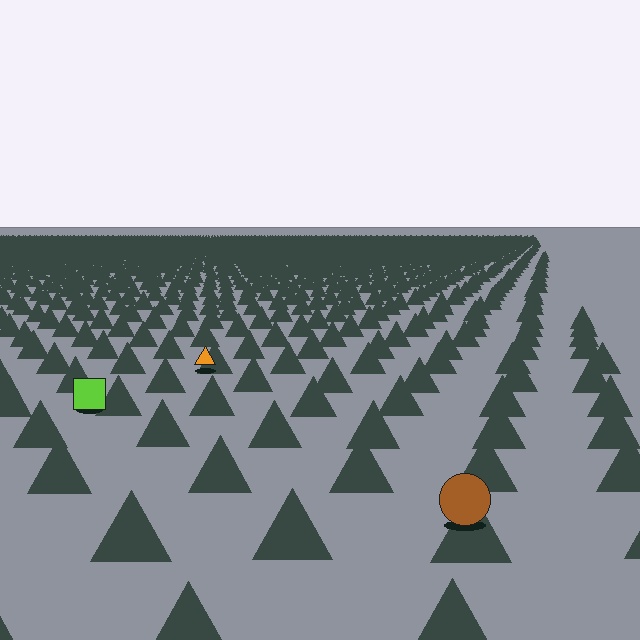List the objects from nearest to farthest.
From nearest to farthest: the brown circle, the lime square, the orange triangle.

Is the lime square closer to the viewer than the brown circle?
No. The brown circle is closer — you can tell from the texture gradient: the ground texture is coarser near it.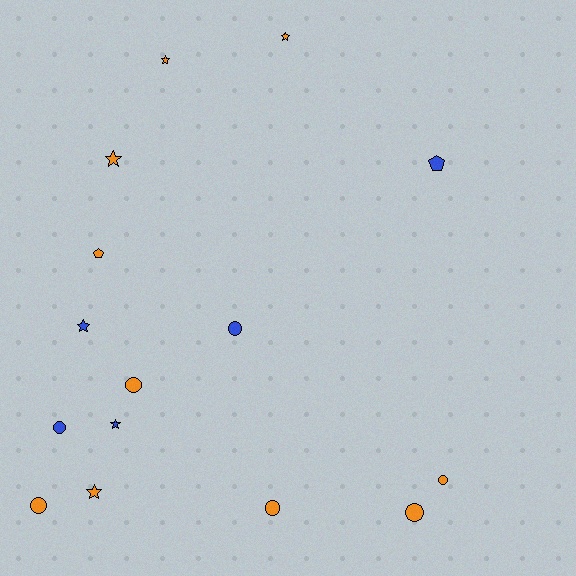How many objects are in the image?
There are 15 objects.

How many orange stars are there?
There are 4 orange stars.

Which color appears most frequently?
Orange, with 10 objects.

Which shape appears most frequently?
Circle, with 7 objects.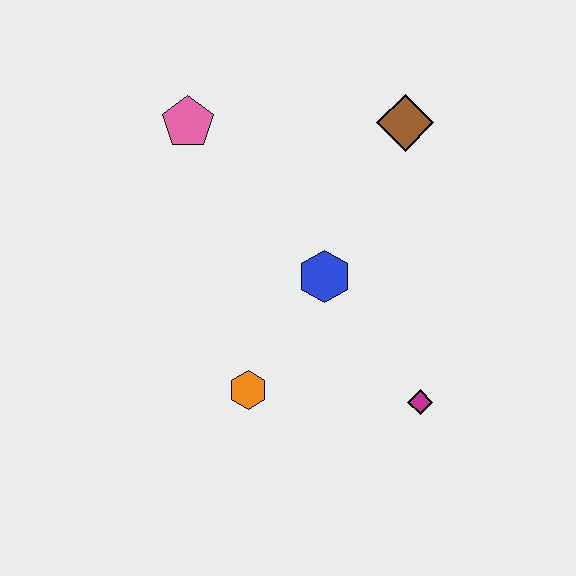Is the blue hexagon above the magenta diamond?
Yes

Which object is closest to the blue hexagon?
The orange hexagon is closest to the blue hexagon.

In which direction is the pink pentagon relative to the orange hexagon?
The pink pentagon is above the orange hexagon.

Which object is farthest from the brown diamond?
The orange hexagon is farthest from the brown diamond.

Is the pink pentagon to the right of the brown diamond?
No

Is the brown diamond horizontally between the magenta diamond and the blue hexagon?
Yes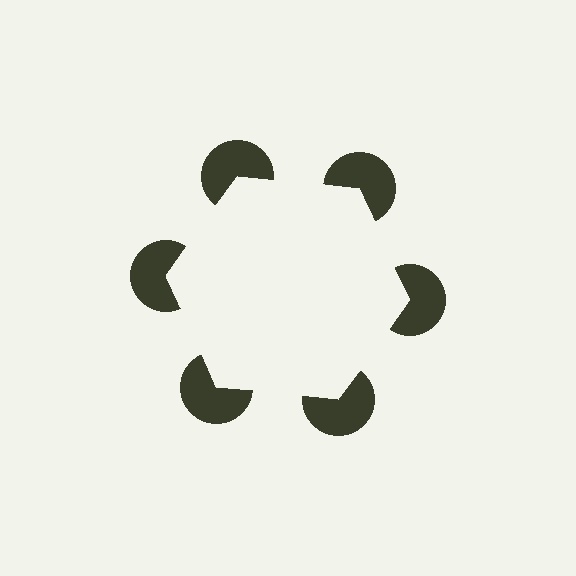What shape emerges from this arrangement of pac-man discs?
An illusory hexagon — its edges are inferred from the aligned wedge cuts in the pac-man discs, not physically drawn.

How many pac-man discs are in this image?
There are 6 — one at each vertex of the illusory hexagon.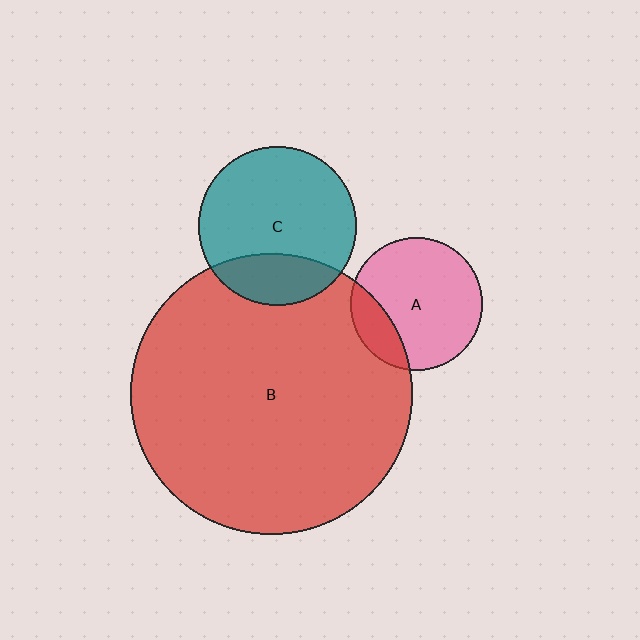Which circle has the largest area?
Circle B (red).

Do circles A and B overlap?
Yes.